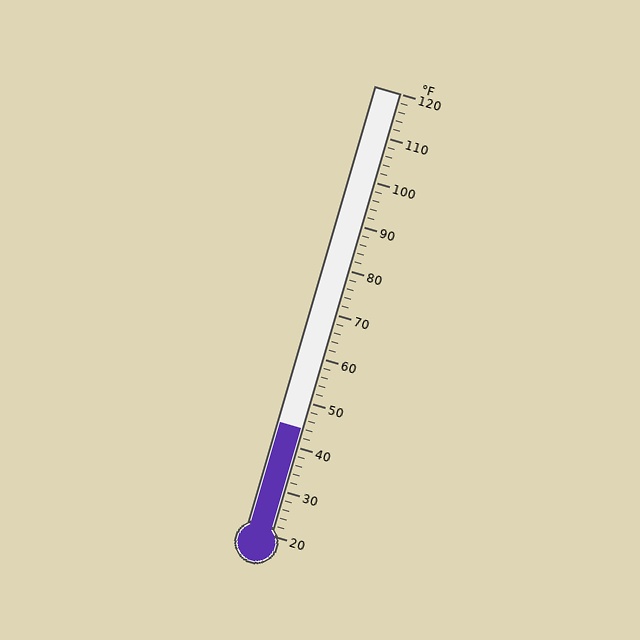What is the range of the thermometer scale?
The thermometer scale ranges from 20°F to 120°F.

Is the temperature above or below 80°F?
The temperature is below 80°F.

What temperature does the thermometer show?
The thermometer shows approximately 44°F.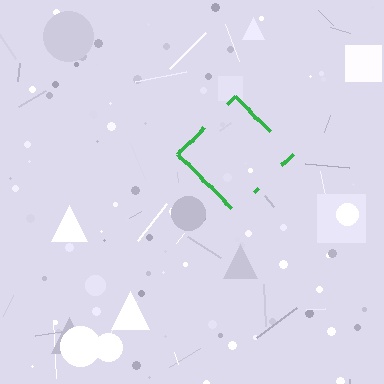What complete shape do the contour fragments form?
The contour fragments form a diamond.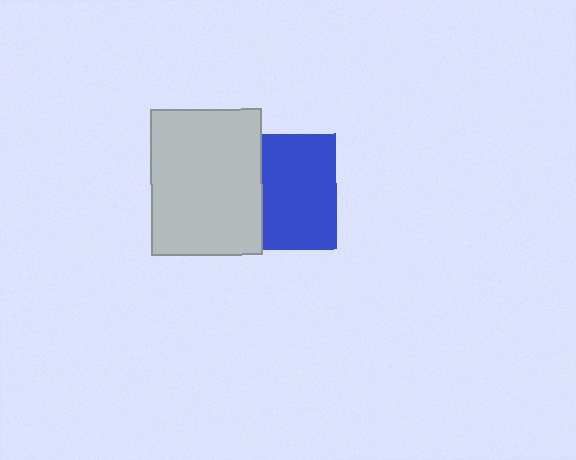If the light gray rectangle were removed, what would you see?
You would see the complete blue square.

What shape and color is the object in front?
The object in front is a light gray rectangle.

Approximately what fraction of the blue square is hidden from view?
Roughly 36% of the blue square is hidden behind the light gray rectangle.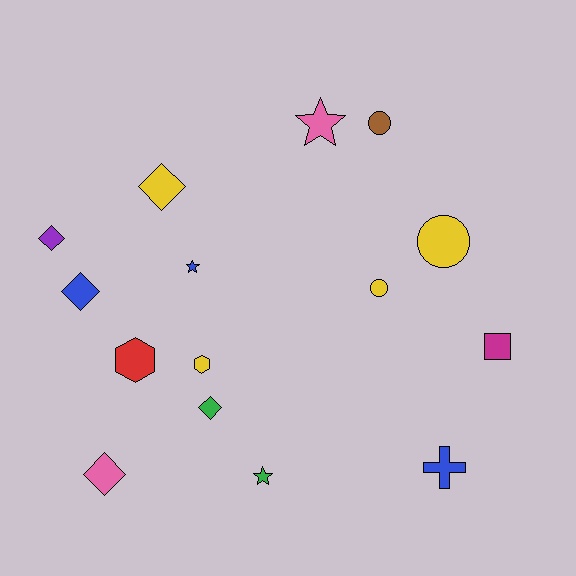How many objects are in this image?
There are 15 objects.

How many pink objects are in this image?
There are 2 pink objects.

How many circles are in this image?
There are 3 circles.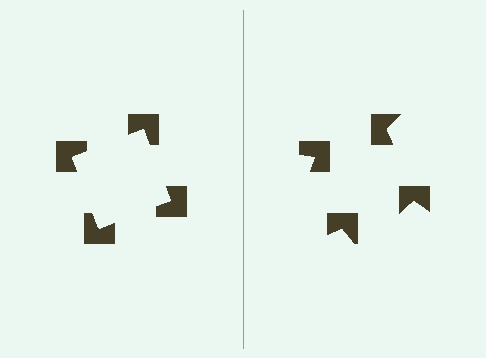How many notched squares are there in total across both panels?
8 — 4 on each side.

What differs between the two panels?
The notched squares are positioned identically on both sides; only the wedge orientations differ. On the left they align to a square; on the right they are misaligned.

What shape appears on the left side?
An illusory square.